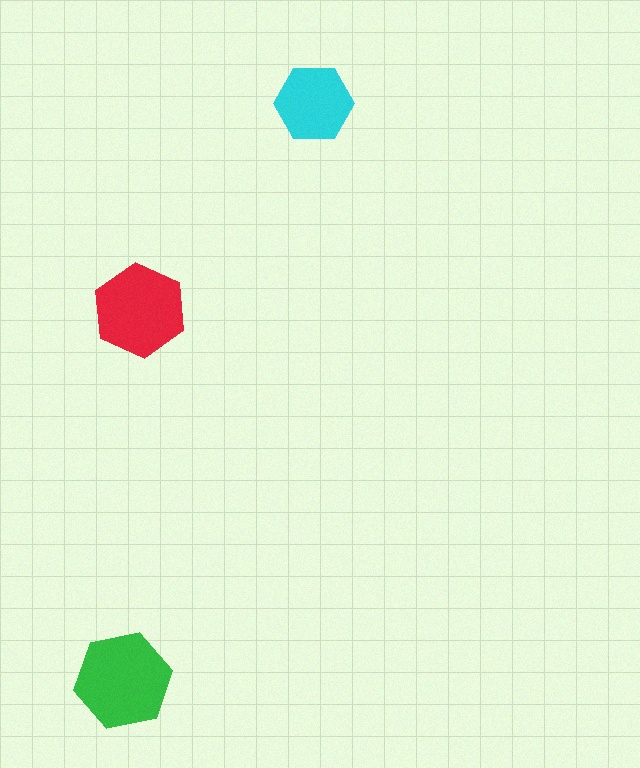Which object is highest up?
The cyan hexagon is topmost.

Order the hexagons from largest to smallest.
the green one, the red one, the cyan one.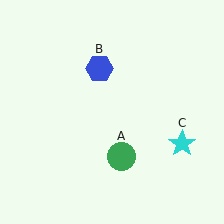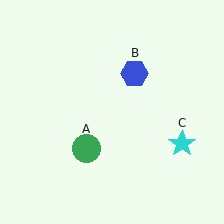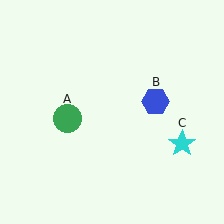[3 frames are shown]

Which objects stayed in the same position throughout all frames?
Cyan star (object C) remained stationary.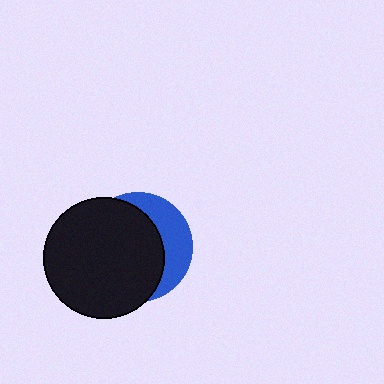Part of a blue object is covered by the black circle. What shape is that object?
It is a circle.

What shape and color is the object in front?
The object in front is a black circle.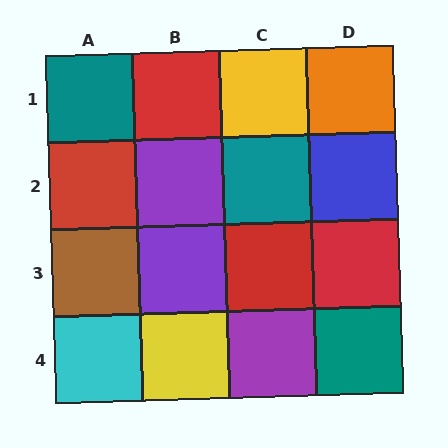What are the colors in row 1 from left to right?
Teal, red, yellow, orange.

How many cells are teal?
3 cells are teal.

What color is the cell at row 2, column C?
Teal.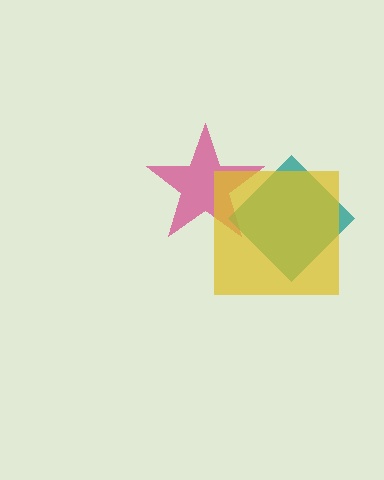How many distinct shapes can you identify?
There are 3 distinct shapes: a magenta star, a teal diamond, a yellow square.